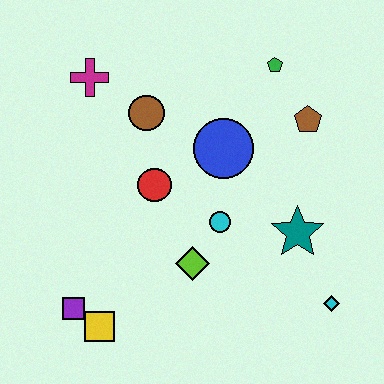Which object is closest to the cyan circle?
The lime diamond is closest to the cyan circle.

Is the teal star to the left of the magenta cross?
No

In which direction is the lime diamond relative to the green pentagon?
The lime diamond is below the green pentagon.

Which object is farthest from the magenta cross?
The cyan diamond is farthest from the magenta cross.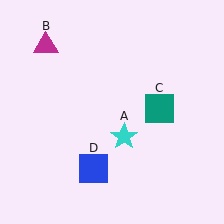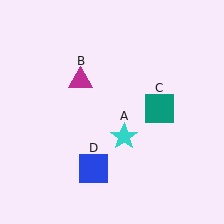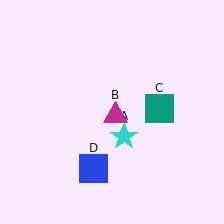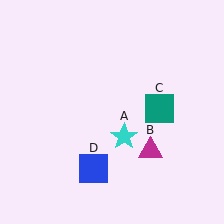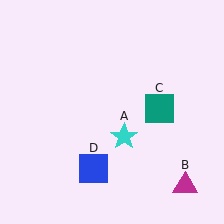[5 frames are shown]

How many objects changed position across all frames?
1 object changed position: magenta triangle (object B).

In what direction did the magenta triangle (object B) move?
The magenta triangle (object B) moved down and to the right.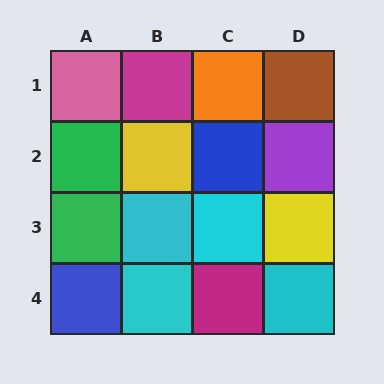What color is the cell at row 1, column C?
Orange.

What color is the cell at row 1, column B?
Magenta.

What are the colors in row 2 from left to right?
Green, yellow, blue, purple.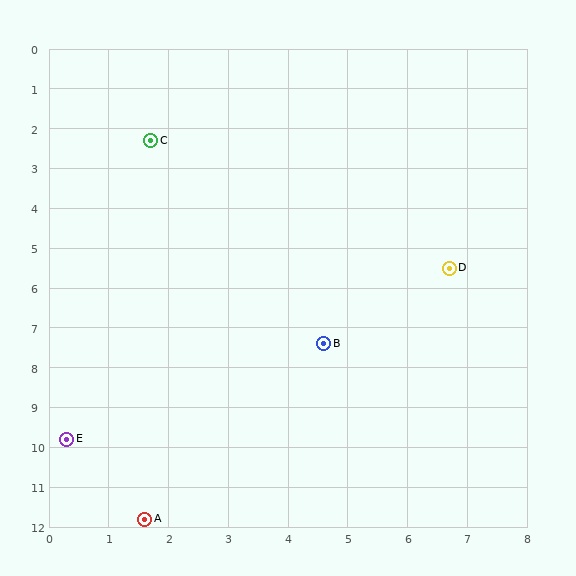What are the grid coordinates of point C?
Point C is at approximately (1.7, 2.3).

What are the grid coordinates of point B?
Point B is at approximately (4.6, 7.4).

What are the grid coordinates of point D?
Point D is at approximately (6.7, 5.5).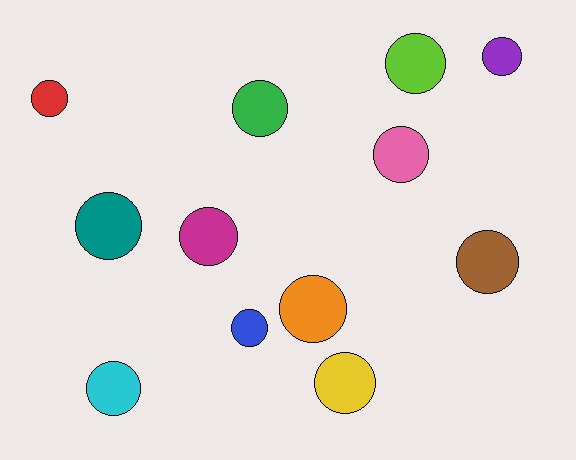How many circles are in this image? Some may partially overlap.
There are 12 circles.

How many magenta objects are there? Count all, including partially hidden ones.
There is 1 magenta object.